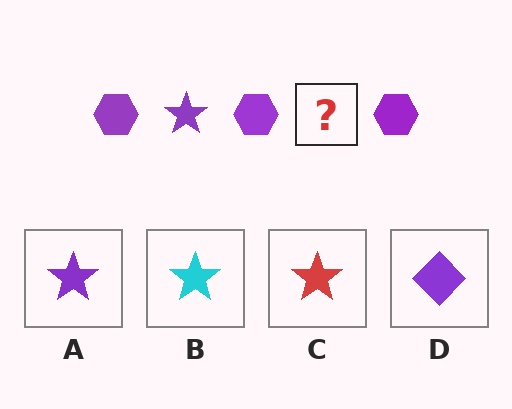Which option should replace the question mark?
Option A.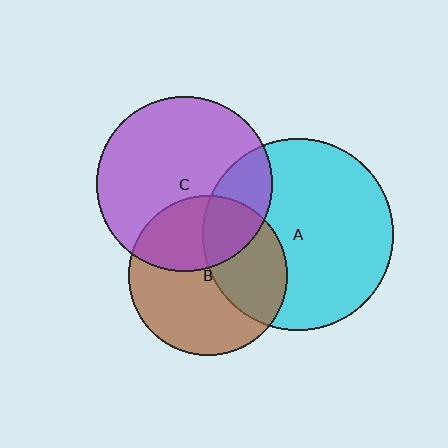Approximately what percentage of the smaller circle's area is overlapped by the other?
Approximately 35%.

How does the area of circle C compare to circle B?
Approximately 1.2 times.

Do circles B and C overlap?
Yes.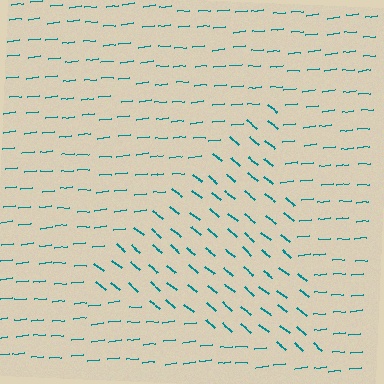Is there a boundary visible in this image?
Yes, there is a texture boundary formed by a change in line orientation.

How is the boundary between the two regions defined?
The boundary is defined purely by a change in line orientation (approximately 45 degrees difference). All lines are the same color and thickness.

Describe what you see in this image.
The image is filled with small teal line segments. A triangle region in the image has lines oriented differently from the surrounding lines, creating a visible texture boundary.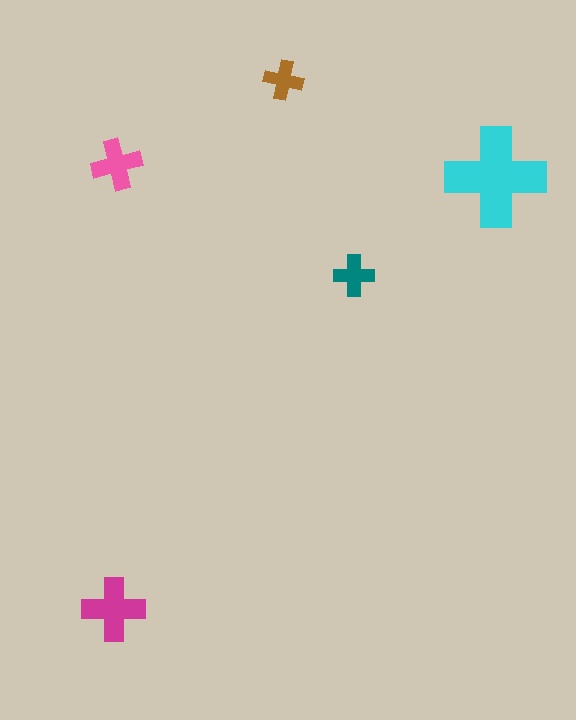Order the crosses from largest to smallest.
the cyan one, the magenta one, the pink one, the teal one, the brown one.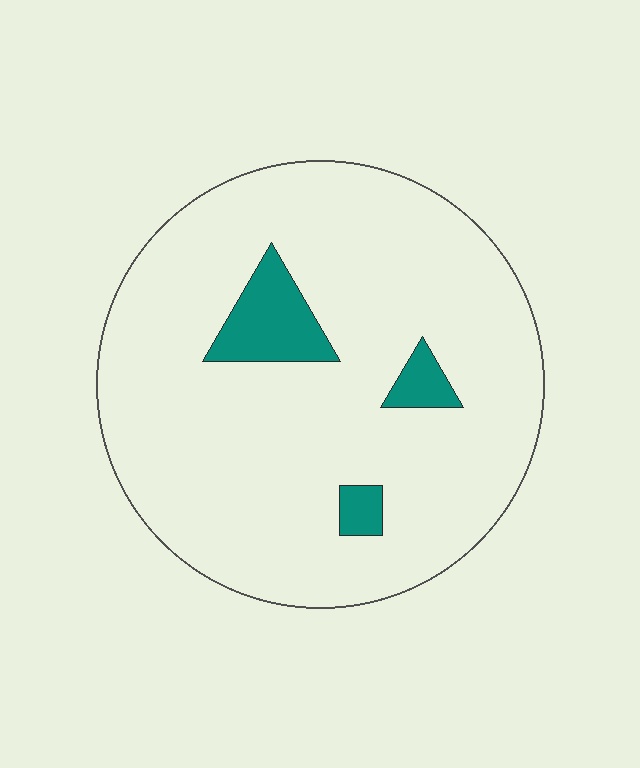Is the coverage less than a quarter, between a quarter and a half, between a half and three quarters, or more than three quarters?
Less than a quarter.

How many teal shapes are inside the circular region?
3.